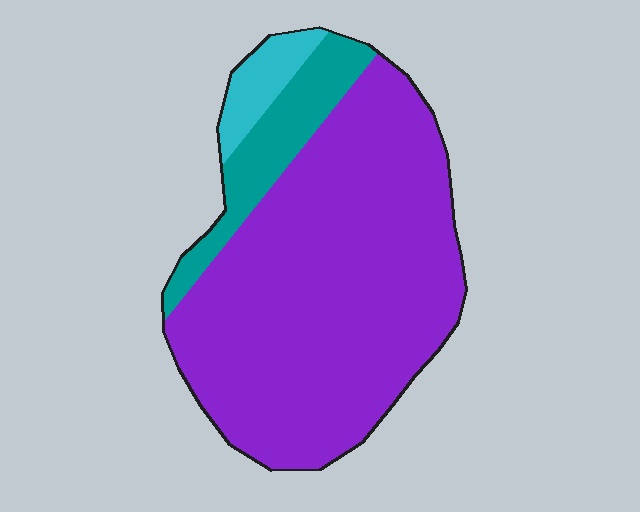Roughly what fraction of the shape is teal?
Teal takes up about one eighth (1/8) of the shape.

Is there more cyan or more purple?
Purple.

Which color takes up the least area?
Cyan, at roughly 5%.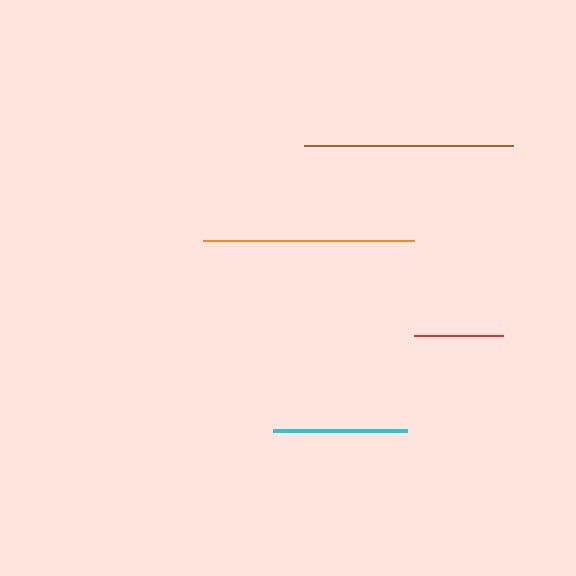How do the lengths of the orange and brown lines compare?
The orange and brown lines are approximately the same length.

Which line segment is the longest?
The orange line is the longest at approximately 210 pixels.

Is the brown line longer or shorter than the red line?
The brown line is longer than the red line.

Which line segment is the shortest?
The red line is the shortest at approximately 89 pixels.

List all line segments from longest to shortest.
From longest to shortest: orange, brown, cyan, red.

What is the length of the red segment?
The red segment is approximately 89 pixels long.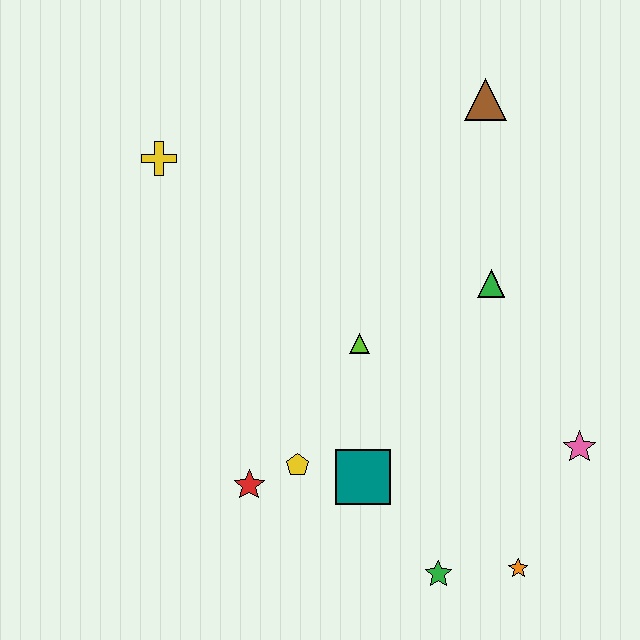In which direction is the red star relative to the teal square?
The red star is to the left of the teal square.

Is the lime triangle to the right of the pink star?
No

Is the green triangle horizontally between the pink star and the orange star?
No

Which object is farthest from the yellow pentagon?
The brown triangle is farthest from the yellow pentagon.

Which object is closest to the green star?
The orange star is closest to the green star.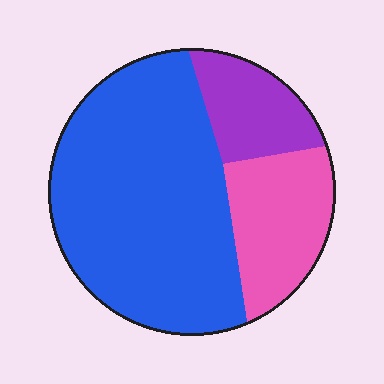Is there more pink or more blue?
Blue.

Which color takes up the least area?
Purple, at roughly 15%.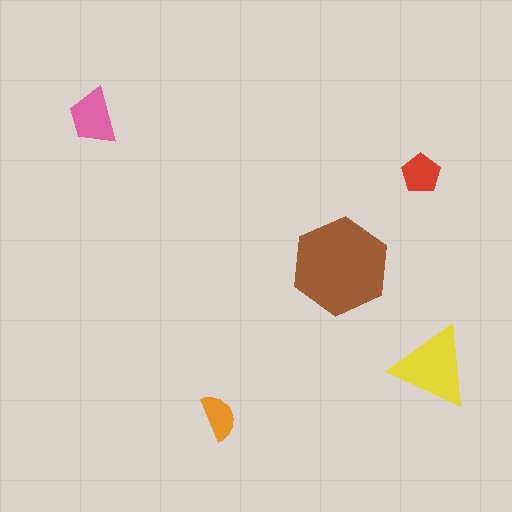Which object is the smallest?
The orange semicircle.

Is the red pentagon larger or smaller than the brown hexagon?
Smaller.